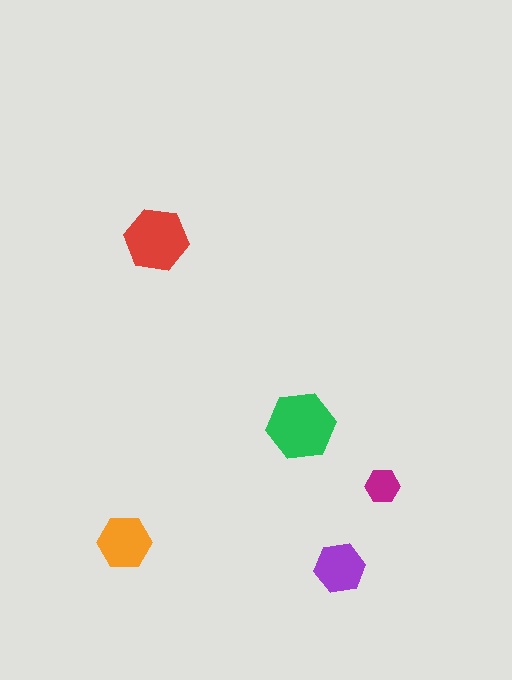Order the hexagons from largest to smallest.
the green one, the red one, the orange one, the purple one, the magenta one.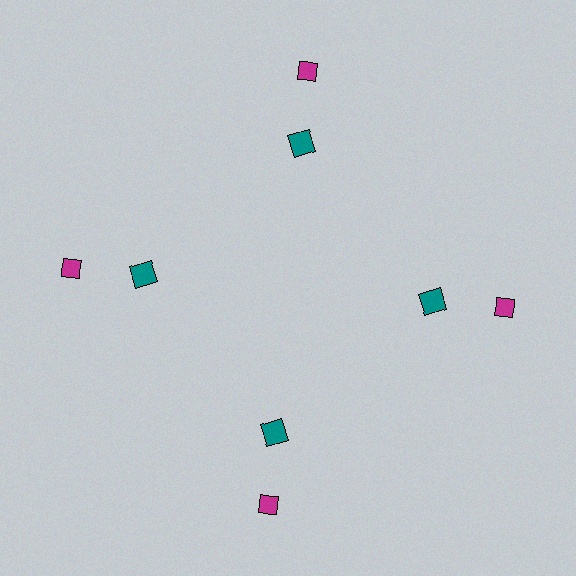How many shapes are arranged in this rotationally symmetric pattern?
There are 8 shapes, arranged in 4 groups of 2.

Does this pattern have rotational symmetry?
Yes, this pattern has 4-fold rotational symmetry. It looks the same after rotating 90 degrees around the center.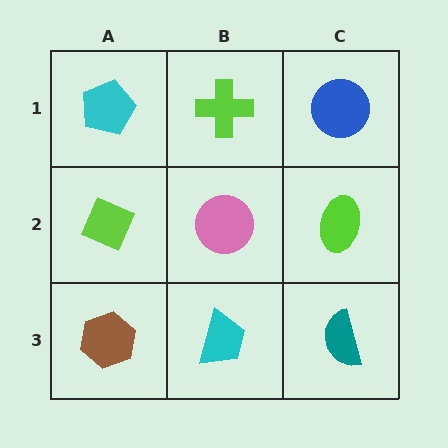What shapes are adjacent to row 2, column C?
A blue circle (row 1, column C), a teal semicircle (row 3, column C), a pink circle (row 2, column B).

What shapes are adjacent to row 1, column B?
A pink circle (row 2, column B), a cyan pentagon (row 1, column A), a blue circle (row 1, column C).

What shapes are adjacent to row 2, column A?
A cyan pentagon (row 1, column A), a brown hexagon (row 3, column A), a pink circle (row 2, column B).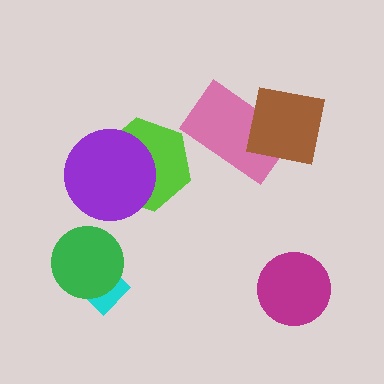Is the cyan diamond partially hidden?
Yes, it is partially covered by another shape.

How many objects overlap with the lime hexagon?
1 object overlaps with the lime hexagon.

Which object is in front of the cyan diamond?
The green circle is in front of the cyan diamond.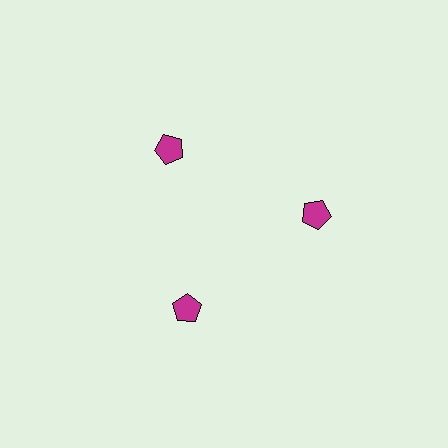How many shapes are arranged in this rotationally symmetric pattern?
There are 3 shapes, arranged in 3 groups of 1.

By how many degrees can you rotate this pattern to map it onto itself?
The pattern maps onto itself every 120 degrees of rotation.